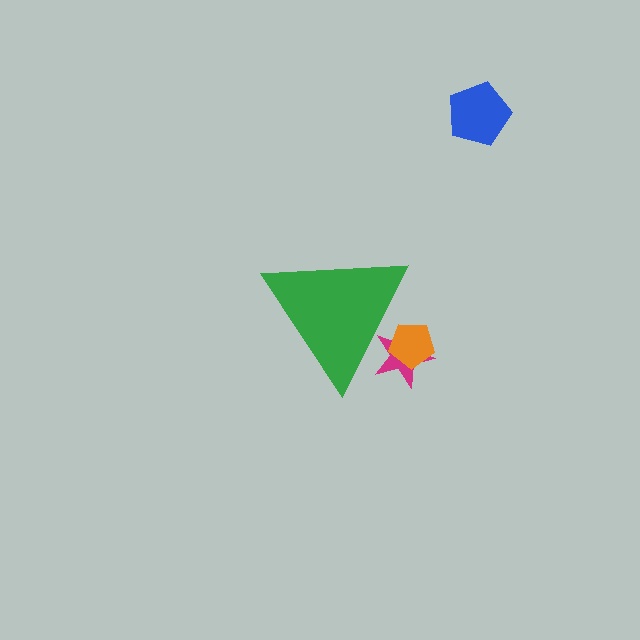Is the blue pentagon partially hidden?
No, the blue pentagon is fully visible.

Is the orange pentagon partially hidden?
Yes, the orange pentagon is partially hidden behind the green triangle.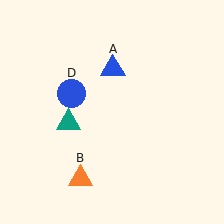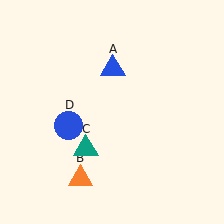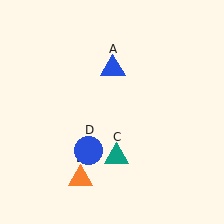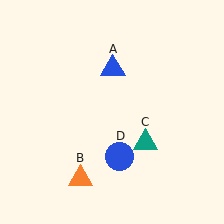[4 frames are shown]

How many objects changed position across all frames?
2 objects changed position: teal triangle (object C), blue circle (object D).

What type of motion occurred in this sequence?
The teal triangle (object C), blue circle (object D) rotated counterclockwise around the center of the scene.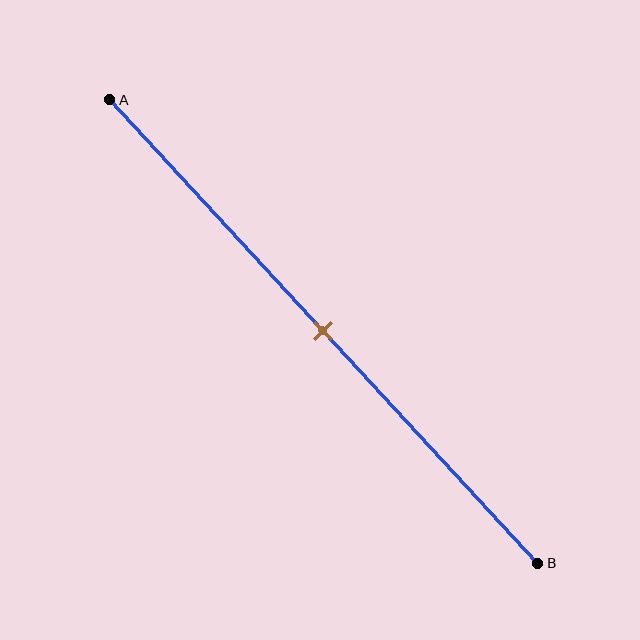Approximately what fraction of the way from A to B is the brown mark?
The brown mark is approximately 50% of the way from A to B.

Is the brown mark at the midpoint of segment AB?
Yes, the mark is approximately at the midpoint.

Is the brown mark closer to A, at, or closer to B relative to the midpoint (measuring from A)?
The brown mark is approximately at the midpoint of segment AB.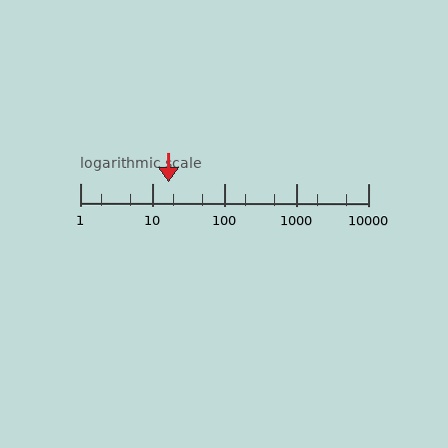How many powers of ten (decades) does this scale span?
The scale spans 4 decades, from 1 to 10000.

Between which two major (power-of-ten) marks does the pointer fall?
The pointer is between 10 and 100.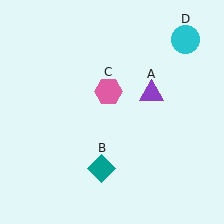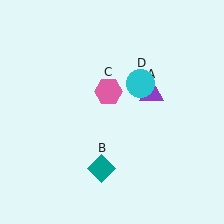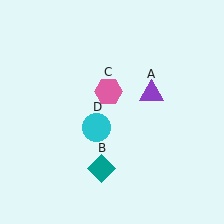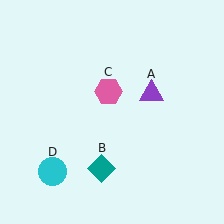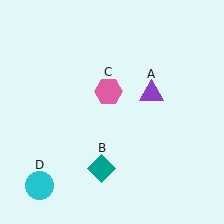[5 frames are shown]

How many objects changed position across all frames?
1 object changed position: cyan circle (object D).